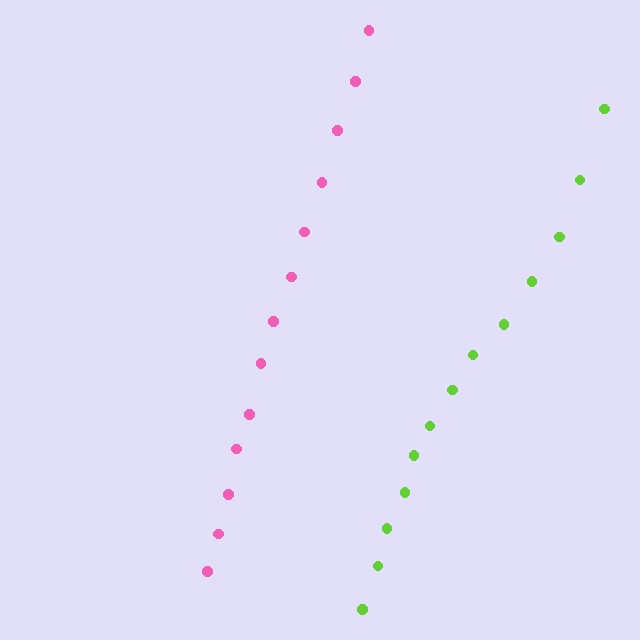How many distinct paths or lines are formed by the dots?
There are 2 distinct paths.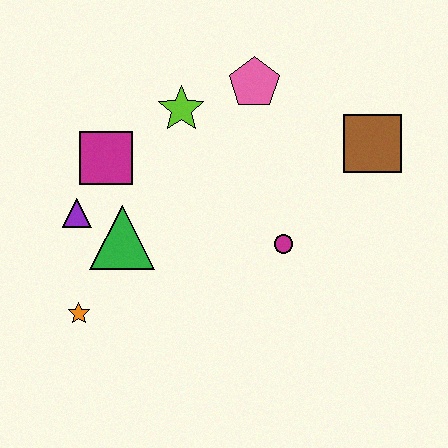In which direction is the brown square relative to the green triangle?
The brown square is to the right of the green triangle.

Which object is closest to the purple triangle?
The green triangle is closest to the purple triangle.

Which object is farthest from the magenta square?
The brown square is farthest from the magenta square.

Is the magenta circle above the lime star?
No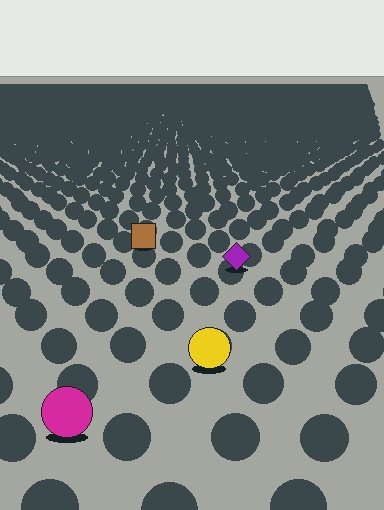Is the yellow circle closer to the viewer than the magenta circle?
No. The magenta circle is closer — you can tell from the texture gradient: the ground texture is coarser near it.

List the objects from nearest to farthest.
From nearest to farthest: the magenta circle, the yellow circle, the purple diamond, the brown square.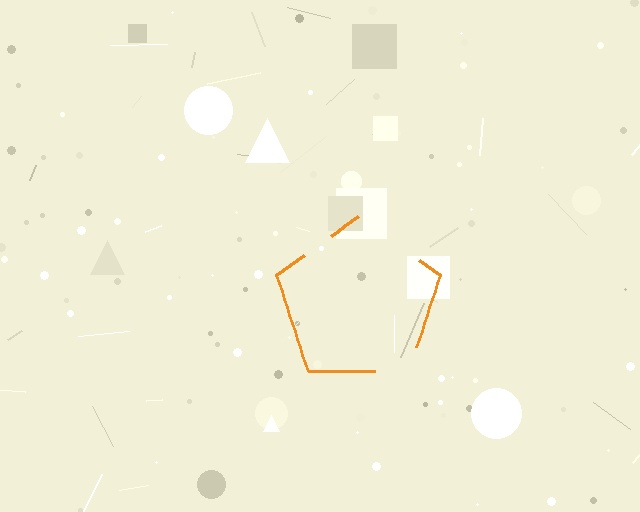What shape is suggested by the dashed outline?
The dashed outline suggests a pentagon.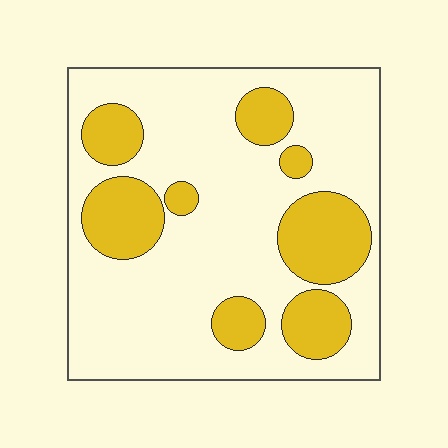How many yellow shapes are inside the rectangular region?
8.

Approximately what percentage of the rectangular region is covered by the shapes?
Approximately 25%.